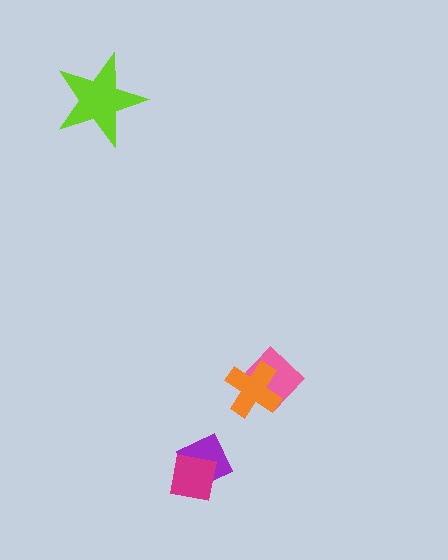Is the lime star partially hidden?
No, no other shape covers it.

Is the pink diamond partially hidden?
Yes, it is partially covered by another shape.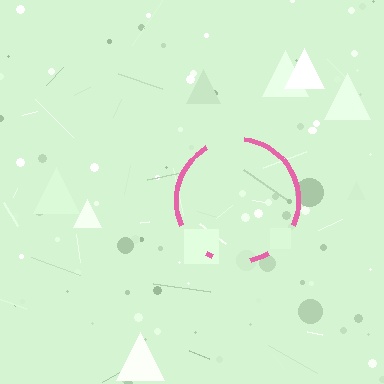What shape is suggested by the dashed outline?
The dashed outline suggests a circle.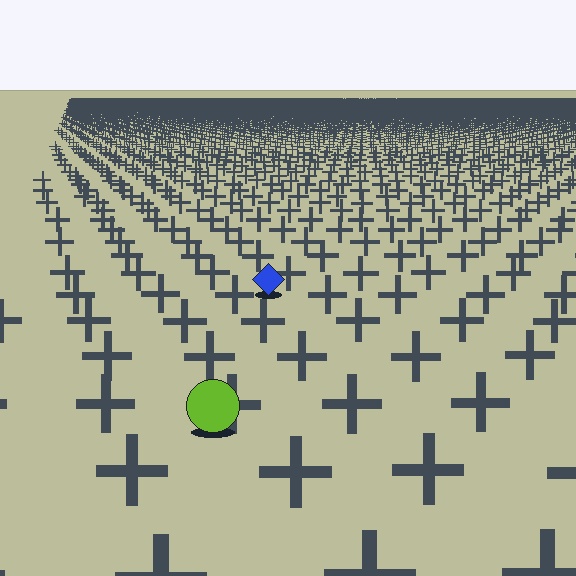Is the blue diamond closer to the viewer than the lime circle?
No. The lime circle is closer — you can tell from the texture gradient: the ground texture is coarser near it.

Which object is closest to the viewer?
The lime circle is closest. The texture marks near it are larger and more spread out.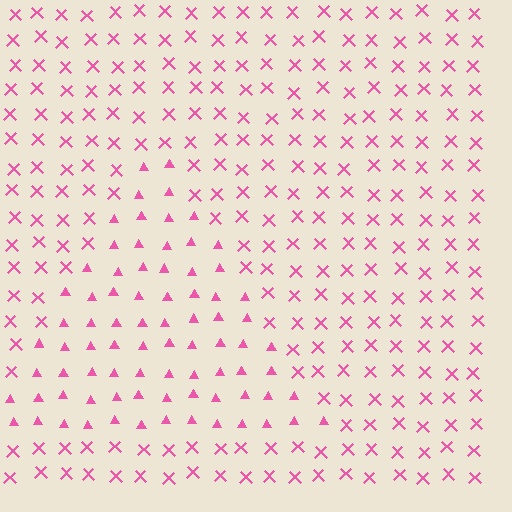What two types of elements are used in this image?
The image uses triangles inside the triangle region and X marks outside it.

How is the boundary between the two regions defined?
The boundary is defined by a change in element shape: triangles inside vs. X marks outside. All elements share the same color and spacing.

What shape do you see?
I see a triangle.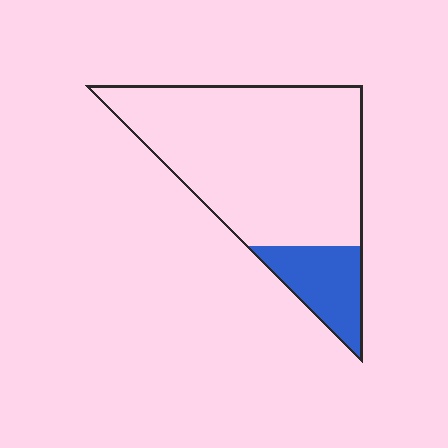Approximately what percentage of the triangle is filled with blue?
Approximately 20%.